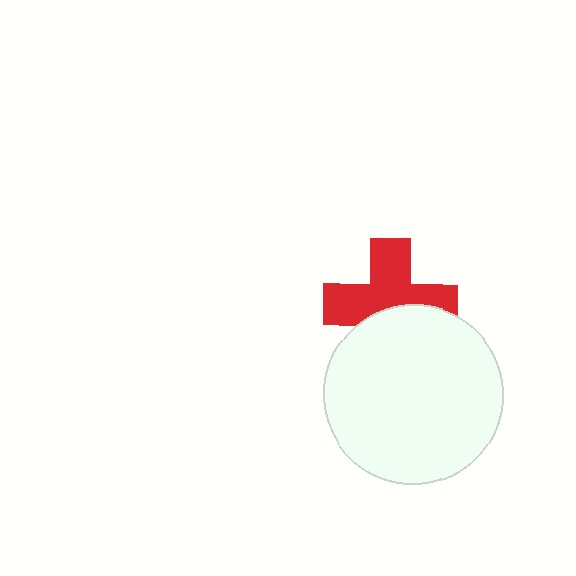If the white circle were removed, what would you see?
You would see the complete red cross.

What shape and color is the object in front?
The object in front is a white circle.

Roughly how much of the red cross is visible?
About half of it is visible (roughly 61%).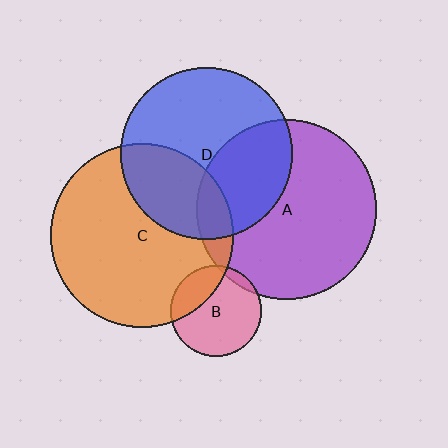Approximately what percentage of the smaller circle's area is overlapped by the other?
Approximately 5%.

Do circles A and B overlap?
Yes.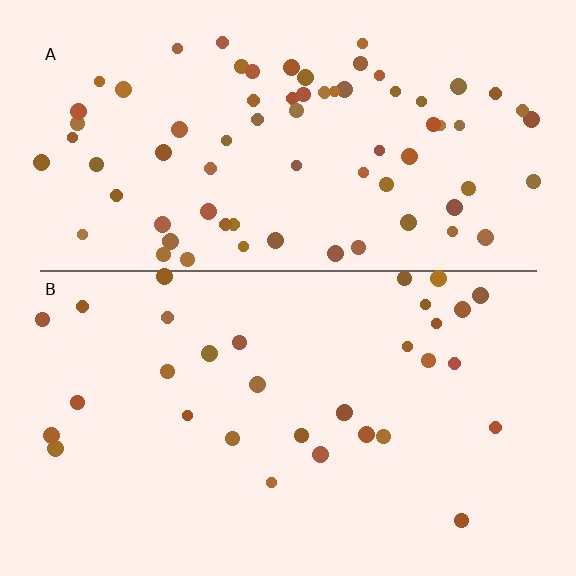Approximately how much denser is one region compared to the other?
Approximately 2.3× — region A over region B.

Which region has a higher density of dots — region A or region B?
A (the top).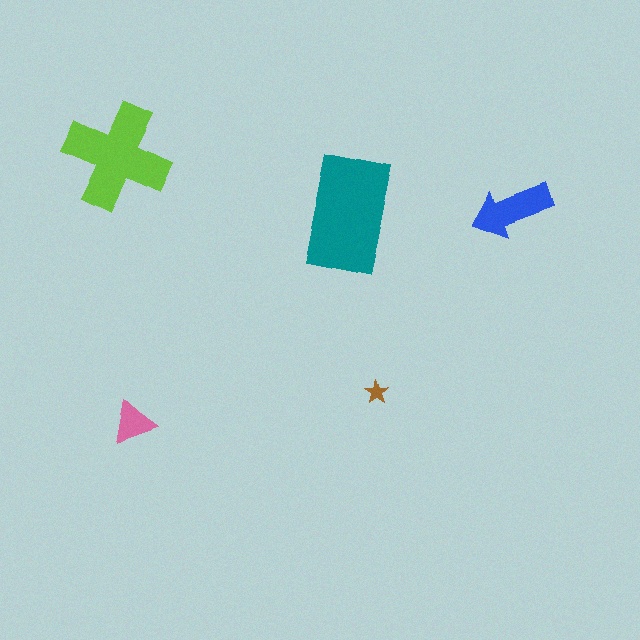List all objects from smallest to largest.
The brown star, the pink triangle, the blue arrow, the lime cross, the teal rectangle.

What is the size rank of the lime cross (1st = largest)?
2nd.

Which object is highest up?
The lime cross is topmost.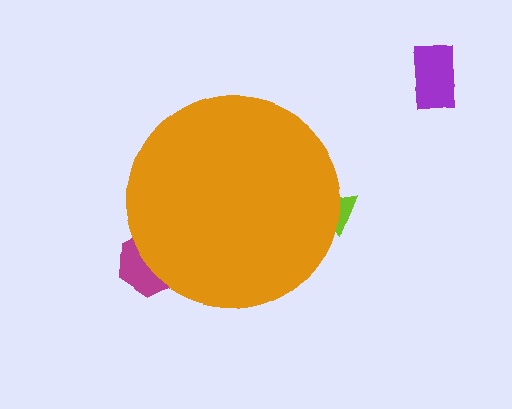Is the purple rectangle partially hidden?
No, the purple rectangle is fully visible.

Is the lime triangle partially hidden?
Yes, the lime triangle is partially hidden behind the orange circle.